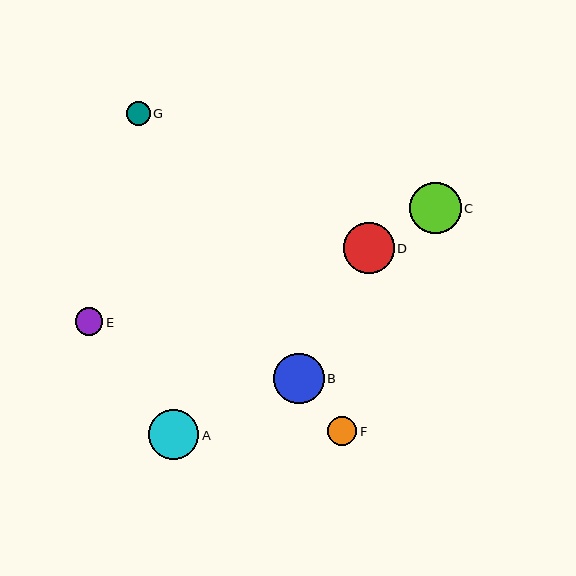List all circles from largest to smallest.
From largest to smallest: C, D, B, A, F, E, G.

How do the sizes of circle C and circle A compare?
Circle C and circle A are approximately the same size.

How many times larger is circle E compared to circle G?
Circle E is approximately 1.1 times the size of circle G.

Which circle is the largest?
Circle C is the largest with a size of approximately 51 pixels.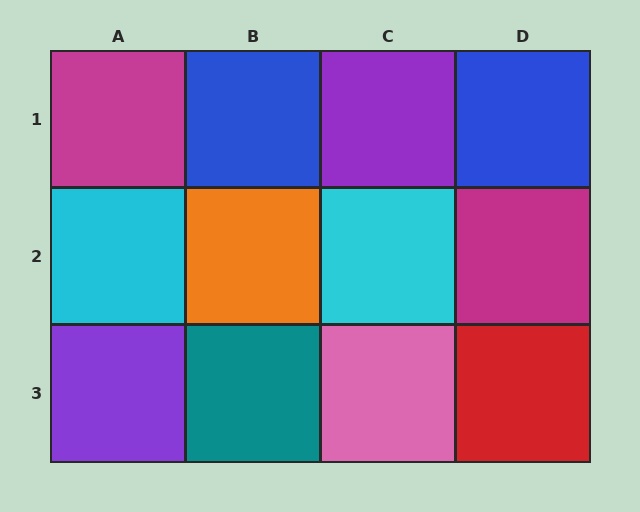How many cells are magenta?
2 cells are magenta.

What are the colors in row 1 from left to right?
Magenta, blue, purple, blue.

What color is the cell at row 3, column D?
Red.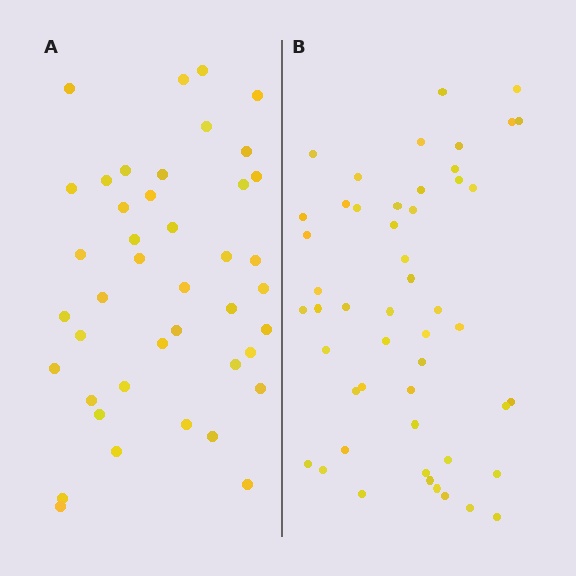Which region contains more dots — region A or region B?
Region B (the right region) has more dots.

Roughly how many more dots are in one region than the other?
Region B has roughly 8 or so more dots than region A.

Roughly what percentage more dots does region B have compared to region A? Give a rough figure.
About 20% more.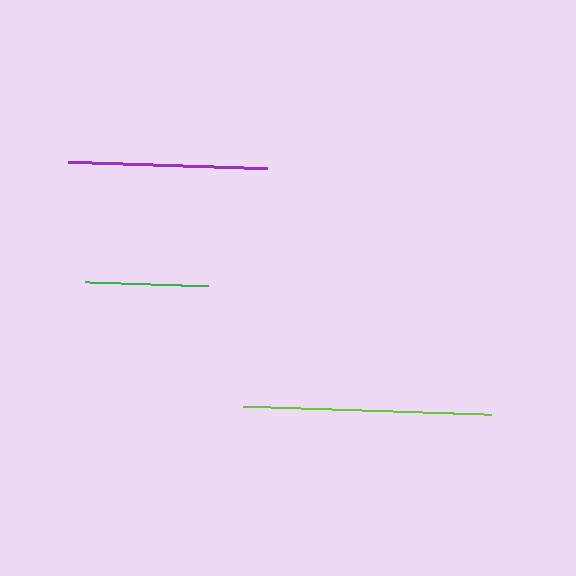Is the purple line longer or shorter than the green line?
The purple line is longer than the green line.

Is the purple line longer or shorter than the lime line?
The lime line is longer than the purple line.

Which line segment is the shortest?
The green line is the shortest at approximately 123 pixels.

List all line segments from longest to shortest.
From longest to shortest: lime, purple, green.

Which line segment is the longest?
The lime line is the longest at approximately 248 pixels.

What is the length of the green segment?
The green segment is approximately 123 pixels long.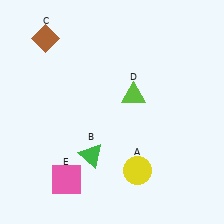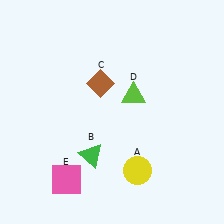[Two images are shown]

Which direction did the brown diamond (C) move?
The brown diamond (C) moved right.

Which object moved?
The brown diamond (C) moved right.